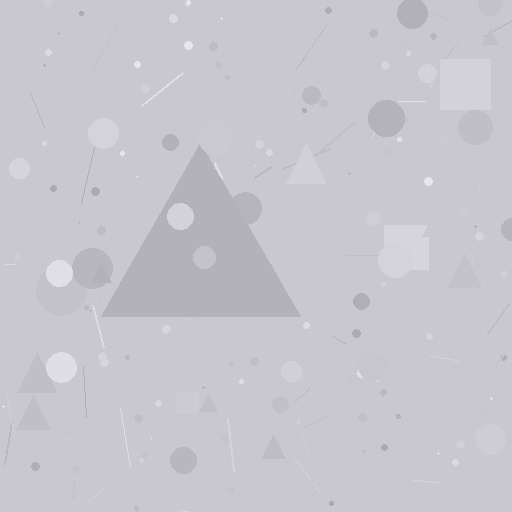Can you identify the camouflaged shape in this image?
The camouflaged shape is a triangle.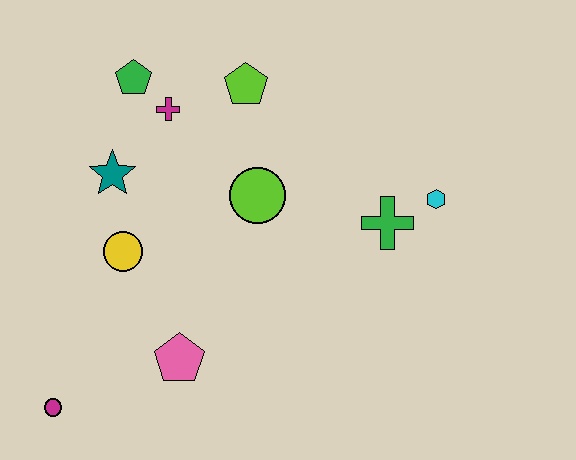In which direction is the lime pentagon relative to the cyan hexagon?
The lime pentagon is to the left of the cyan hexagon.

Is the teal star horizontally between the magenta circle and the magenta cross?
Yes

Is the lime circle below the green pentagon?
Yes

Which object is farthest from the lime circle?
The magenta circle is farthest from the lime circle.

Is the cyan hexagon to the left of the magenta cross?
No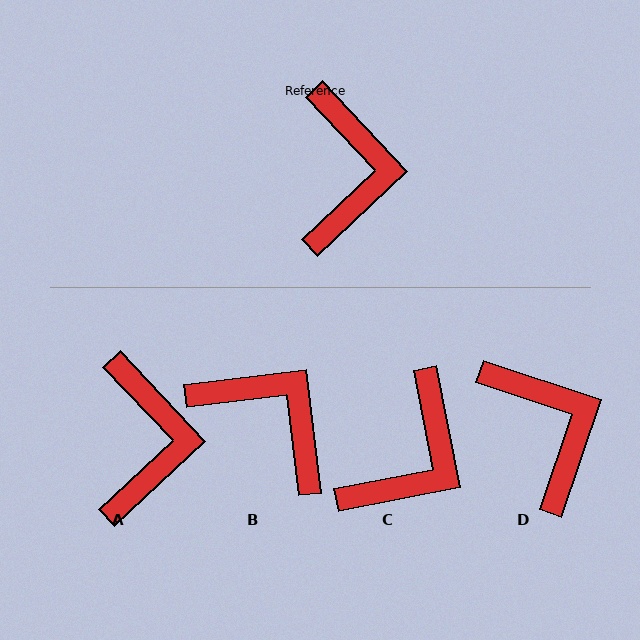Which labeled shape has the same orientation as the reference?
A.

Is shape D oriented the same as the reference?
No, it is off by about 28 degrees.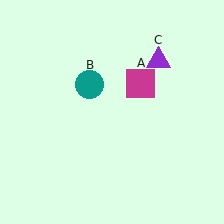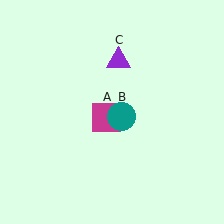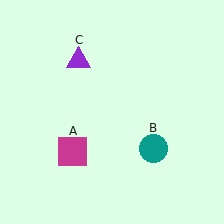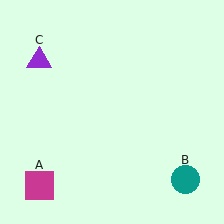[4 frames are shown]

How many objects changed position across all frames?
3 objects changed position: magenta square (object A), teal circle (object B), purple triangle (object C).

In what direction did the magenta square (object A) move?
The magenta square (object A) moved down and to the left.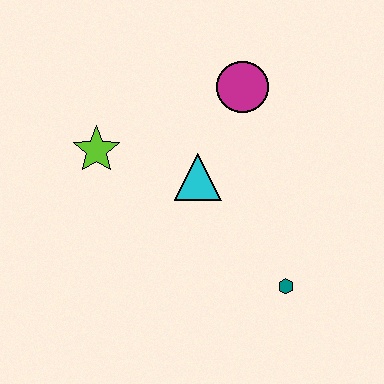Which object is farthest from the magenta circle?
The teal hexagon is farthest from the magenta circle.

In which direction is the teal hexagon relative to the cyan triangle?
The teal hexagon is below the cyan triangle.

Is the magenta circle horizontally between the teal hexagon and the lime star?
Yes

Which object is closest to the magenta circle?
The cyan triangle is closest to the magenta circle.